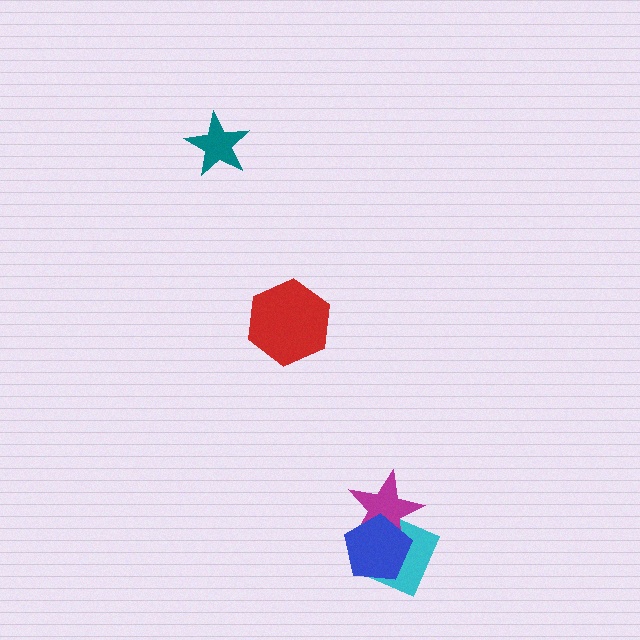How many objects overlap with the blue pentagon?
2 objects overlap with the blue pentagon.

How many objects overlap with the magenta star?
2 objects overlap with the magenta star.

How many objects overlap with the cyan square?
2 objects overlap with the cyan square.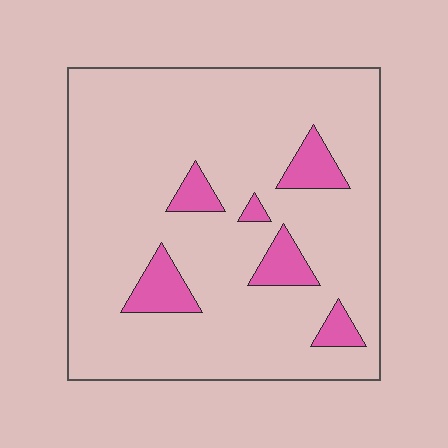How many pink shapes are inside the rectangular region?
6.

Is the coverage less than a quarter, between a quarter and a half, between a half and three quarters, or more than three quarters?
Less than a quarter.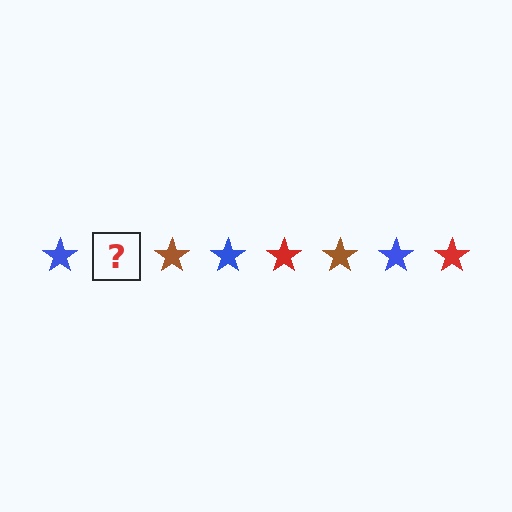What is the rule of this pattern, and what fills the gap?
The rule is that the pattern cycles through blue, red, brown stars. The gap should be filled with a red star.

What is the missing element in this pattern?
The missing element is a red star.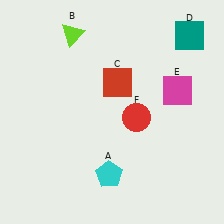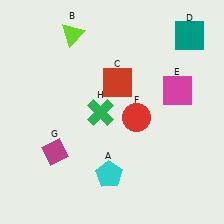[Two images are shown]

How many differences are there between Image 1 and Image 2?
There are 2 differences between the two images.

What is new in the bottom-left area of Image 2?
A magenta diamond (G) was added in the bottom-left area of Image 2.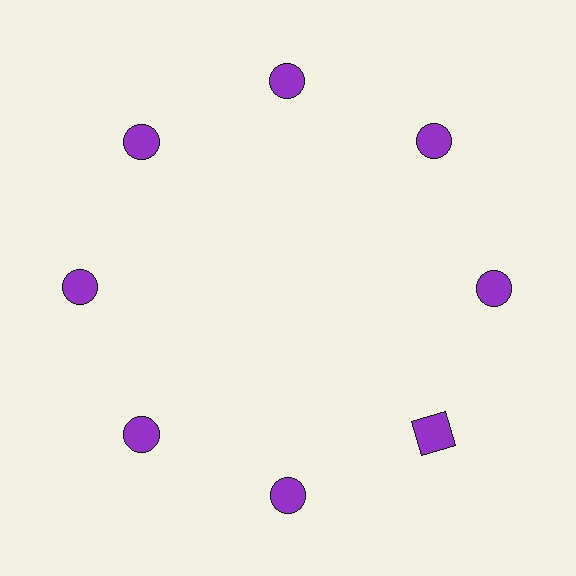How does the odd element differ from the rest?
It has a different shape: square instead of circle.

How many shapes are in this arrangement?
There are 8 shapes arranged in a ring pattern.